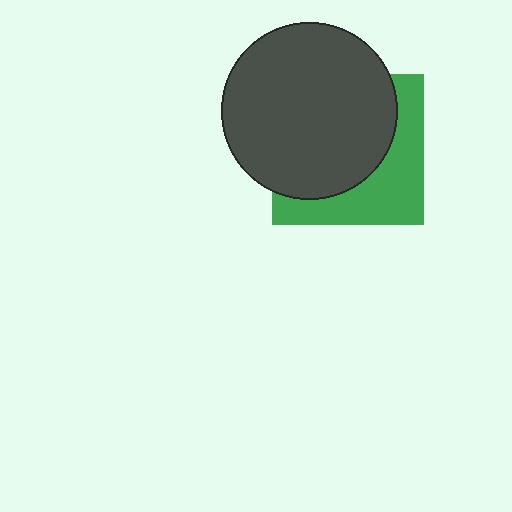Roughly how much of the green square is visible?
A small part of it is visible (roughly 39%).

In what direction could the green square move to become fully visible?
The green square could move toward the lower-right. That would shift it out from behind the dark gray circle entirely.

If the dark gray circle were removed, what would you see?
You would see the complete green square.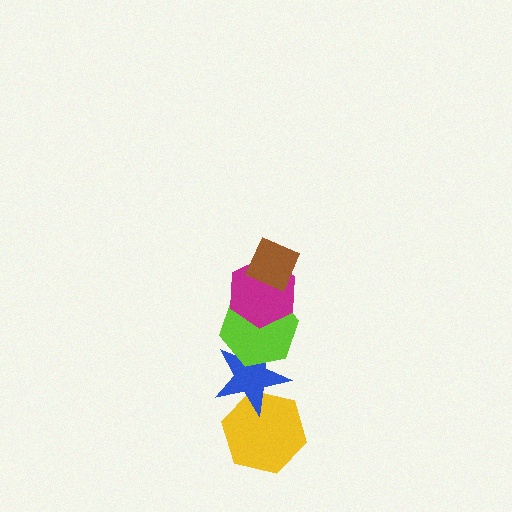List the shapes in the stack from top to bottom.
From top to bottom: the brown diamond, the magenta hexagon, the lime hexagon, the blue star, the yellow hexagon.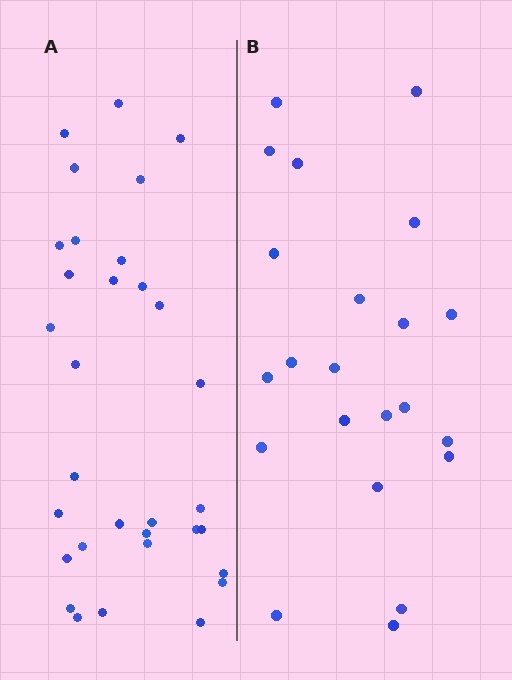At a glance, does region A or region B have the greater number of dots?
Region A (the left region) has more dots.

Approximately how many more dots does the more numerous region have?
Region A has roughly 10 or so more dots than region B.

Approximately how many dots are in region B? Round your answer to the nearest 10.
About 20 dots. (The exact count is 22, which rounds to 20.)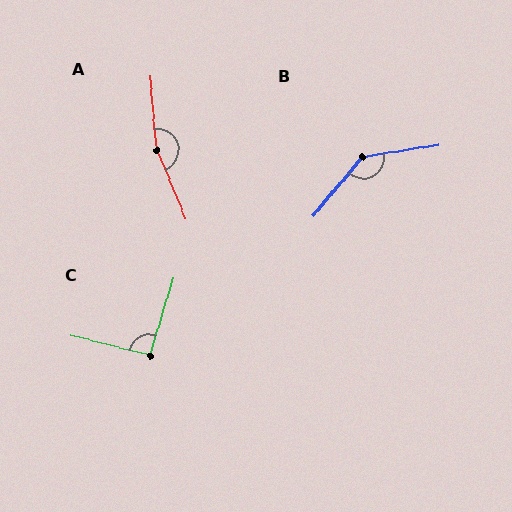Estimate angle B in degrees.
Approximately 139 degrees.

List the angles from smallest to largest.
C (93°), B (139°), A (163°).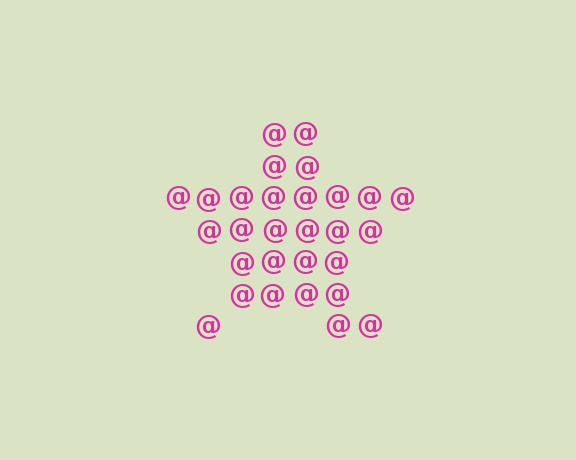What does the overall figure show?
The overall figure shows a star.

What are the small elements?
The small elements are at signs.